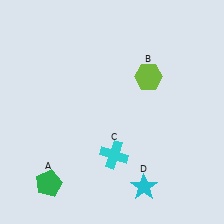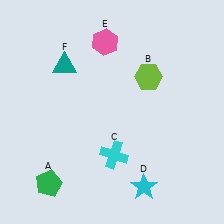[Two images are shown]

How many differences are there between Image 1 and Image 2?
There are 2 differences between the two images.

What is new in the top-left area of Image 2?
A pink hexagon (E) was added in the top-left area of Image 2.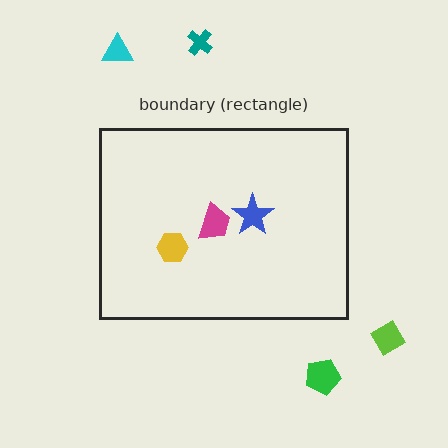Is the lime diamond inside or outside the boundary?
Outside.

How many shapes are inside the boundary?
3 inside, 4 outside.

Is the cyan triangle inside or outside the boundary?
Outside.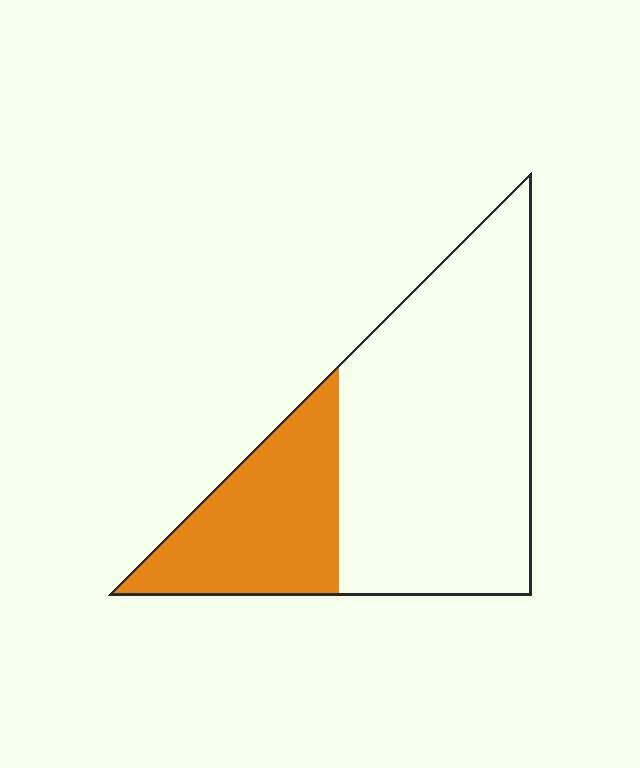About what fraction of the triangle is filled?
About one third (1/3).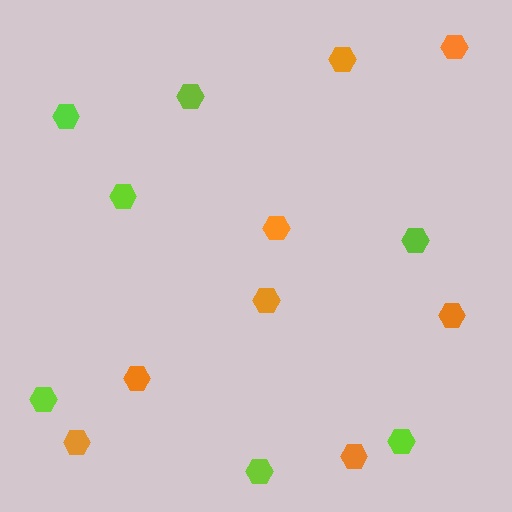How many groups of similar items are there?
There are 2 groups: one group of orange hexagons (8) and one group of lime hexagons (7).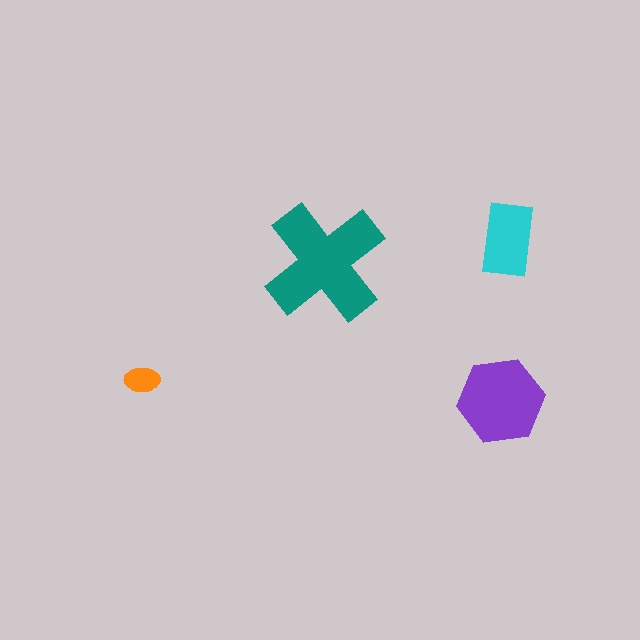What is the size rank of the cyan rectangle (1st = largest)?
3rd.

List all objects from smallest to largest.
The orange ellipse, the cyan rectangle, the purple hexagon, the teal cross.